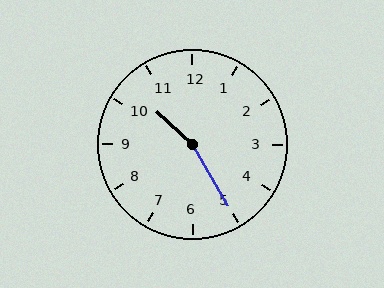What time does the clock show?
10:25.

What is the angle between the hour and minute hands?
Approximately 162 degrees.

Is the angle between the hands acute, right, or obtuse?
It is obtuse.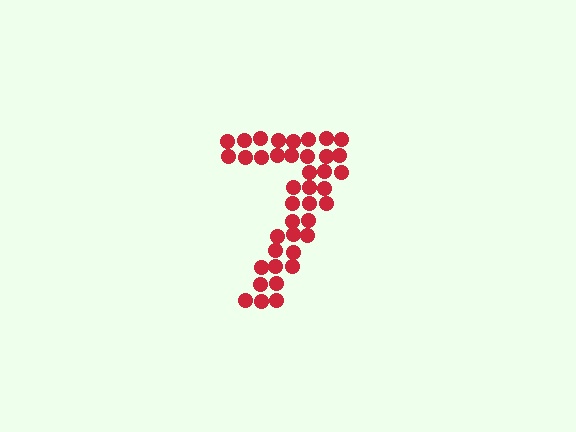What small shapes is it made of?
It is made of small circles.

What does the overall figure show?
The overall figure shows the digit 7.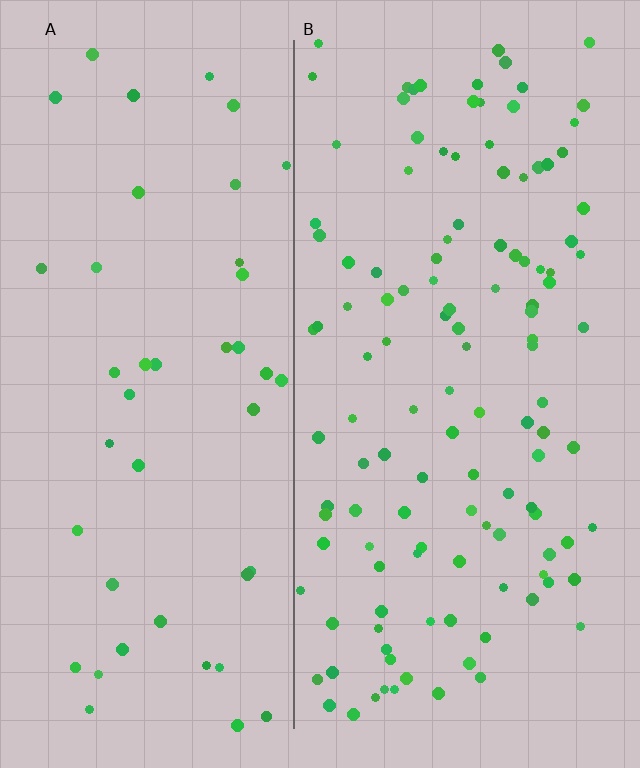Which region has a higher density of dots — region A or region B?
B (the right).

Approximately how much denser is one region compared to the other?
Approximately 2.8× — region B over region A.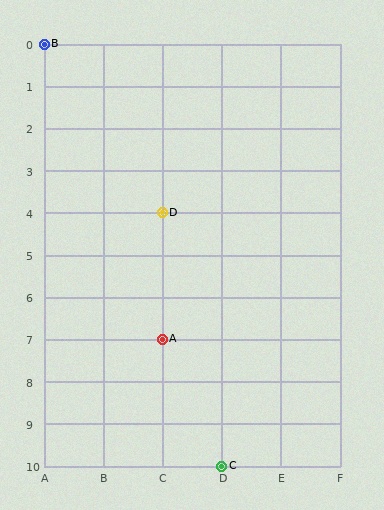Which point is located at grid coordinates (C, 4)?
Point D is at (C, 4).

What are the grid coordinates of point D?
Point D is at grid coordinates (C, 4).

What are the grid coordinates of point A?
Point A is at grid coordinates (C, 7).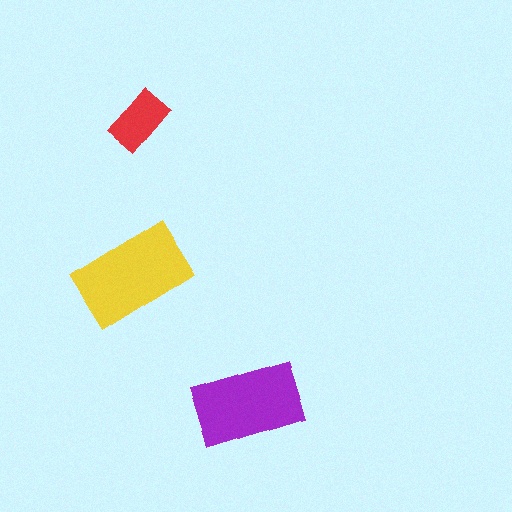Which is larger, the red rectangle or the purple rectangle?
The purple one.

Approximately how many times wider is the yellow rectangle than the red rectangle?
About 2 times wider.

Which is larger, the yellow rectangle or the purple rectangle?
The yellow one.